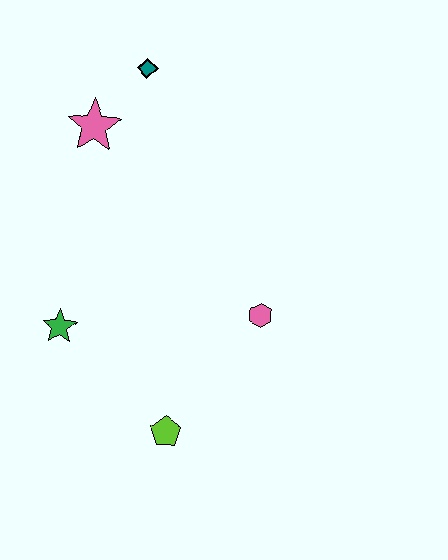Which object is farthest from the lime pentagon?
The teal diamond is farthest from the lime pentagon.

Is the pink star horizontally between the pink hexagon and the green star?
Yes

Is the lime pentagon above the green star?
No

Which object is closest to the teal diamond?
The pink star is closest to the teal diamond.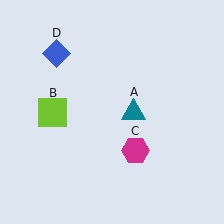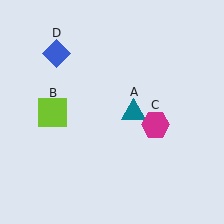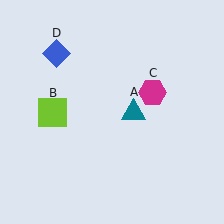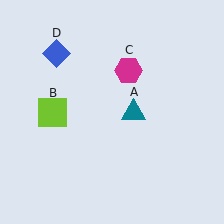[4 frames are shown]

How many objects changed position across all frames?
1 object changed position: magenta hexagon (object C).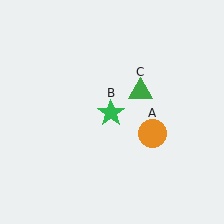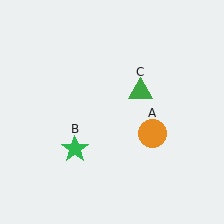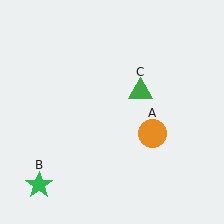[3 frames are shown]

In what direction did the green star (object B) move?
The green star (object B) moved down and to the left.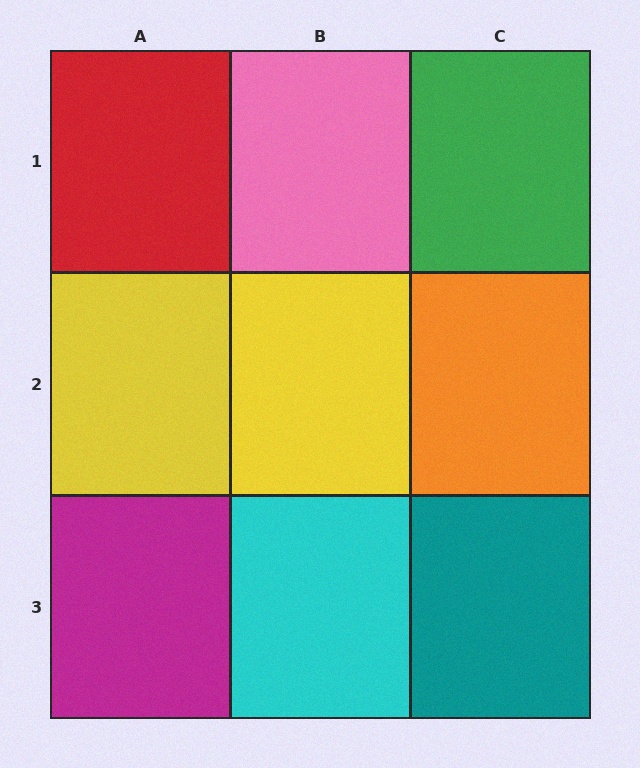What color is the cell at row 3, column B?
Cyan.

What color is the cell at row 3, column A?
Magenta.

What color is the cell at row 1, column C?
Green.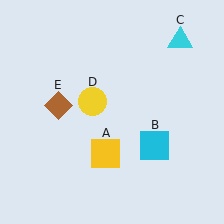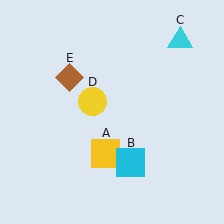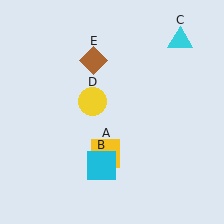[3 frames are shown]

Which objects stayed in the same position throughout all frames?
Yellow square (object A) and cyan triangle (object C) and yellow circle (object D) remained stationary.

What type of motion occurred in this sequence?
The cyan square (object B), brown diamond (object E) rotated clockwise around the center of the scene.